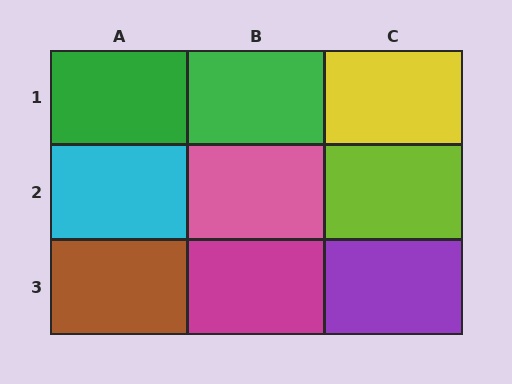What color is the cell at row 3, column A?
Brown.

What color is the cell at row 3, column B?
Magenta.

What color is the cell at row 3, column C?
Purple.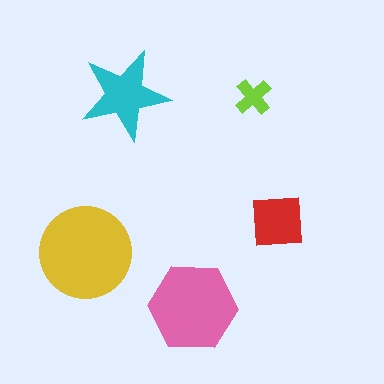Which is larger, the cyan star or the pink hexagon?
The pink hexagon.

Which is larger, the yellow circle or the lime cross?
The yellow circle.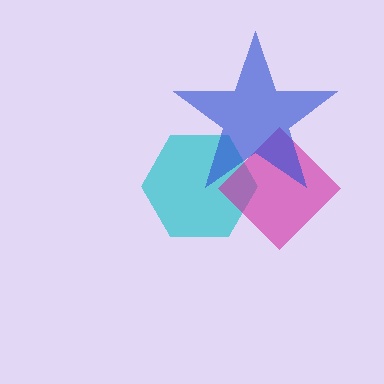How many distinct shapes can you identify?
There are 3 distinct shapes: a cyan hexagon, a magenta diamond, a blue star.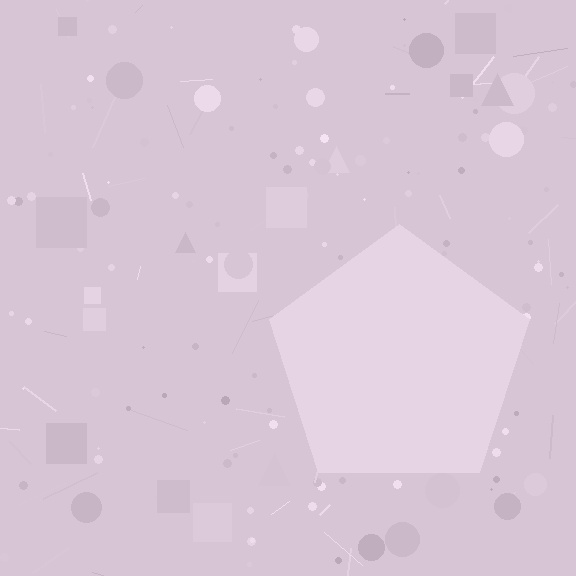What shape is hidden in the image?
A pentagon is hidden in the image.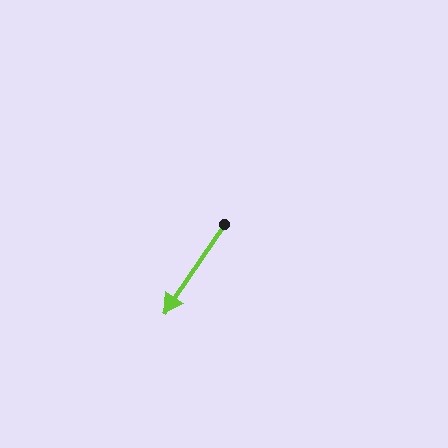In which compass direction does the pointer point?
Southwest.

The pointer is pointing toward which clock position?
Roughly 7 o'clock.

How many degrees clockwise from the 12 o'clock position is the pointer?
Approximately 214 degrees.